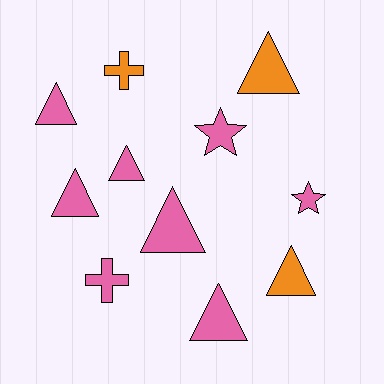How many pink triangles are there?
There are 5 pink triangles.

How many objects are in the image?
There are 11 objects.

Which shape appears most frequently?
Triangle, with 7 objects.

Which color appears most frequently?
Pink, with 8 objects.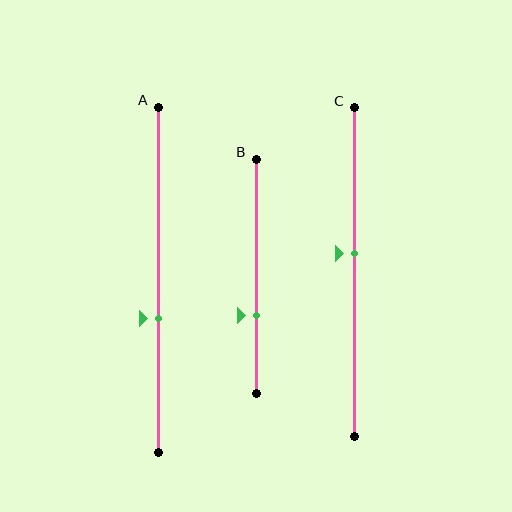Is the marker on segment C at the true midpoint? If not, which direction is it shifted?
No, the marker on segment C is shifted upward by about 5% of the segment length.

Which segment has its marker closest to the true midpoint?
Segment C has its marker closest to the true midpoint.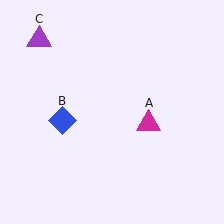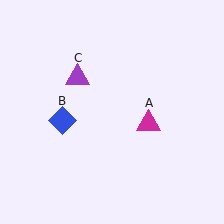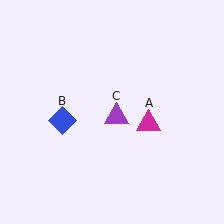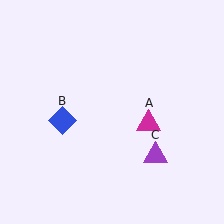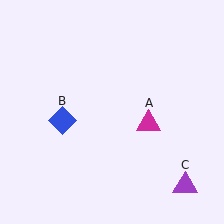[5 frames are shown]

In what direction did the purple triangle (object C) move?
The purple triangle (object C) moved down and to the right.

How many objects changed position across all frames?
1 object changed position: purple triangle (object C).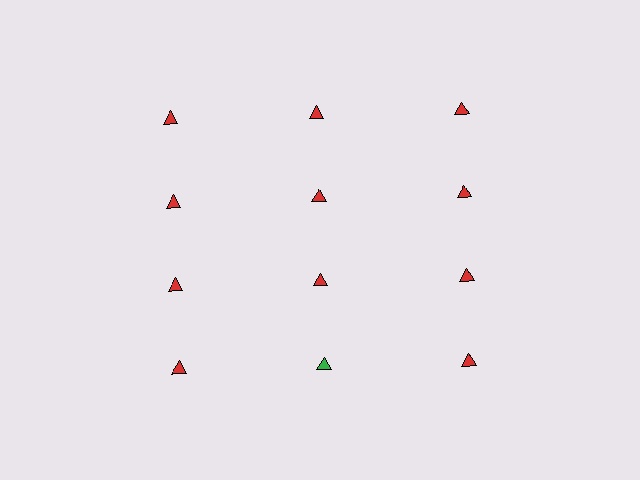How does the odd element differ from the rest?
It has a different color: green instead of red.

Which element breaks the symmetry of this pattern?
The green triangle in the fourth row, second from left column breaks the symmetry. All other shapes are red triangles.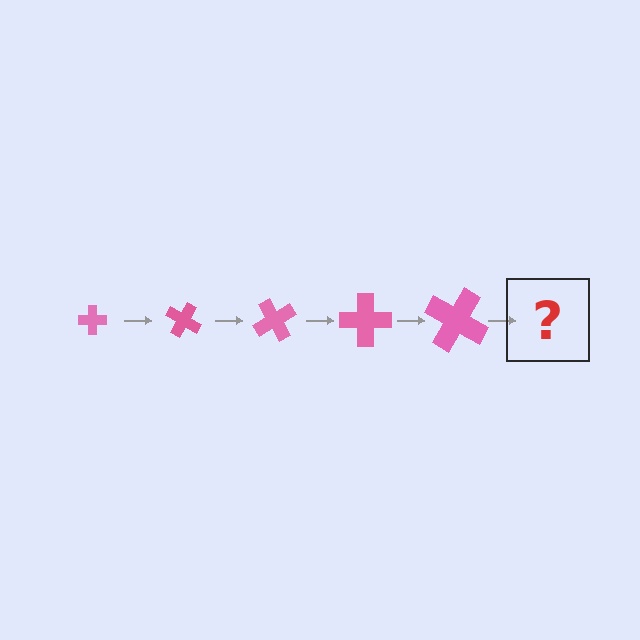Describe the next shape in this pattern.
It should be a cross, larger than the previous one and rotated 150 degrees from the start.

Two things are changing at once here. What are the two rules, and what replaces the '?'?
The two rules are that the cross grows larger each step and it rotates 30 degrees each step. The '?' should be a cross, larger than the previous one and rotated 150 degrees from the start.